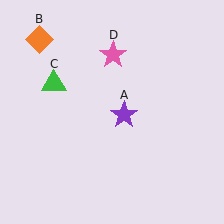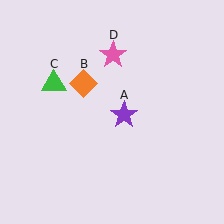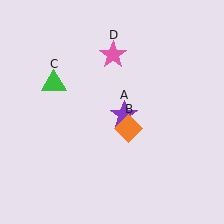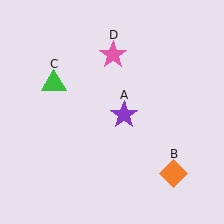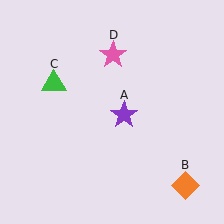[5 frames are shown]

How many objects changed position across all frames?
1 object changed position: orange diamond (object B).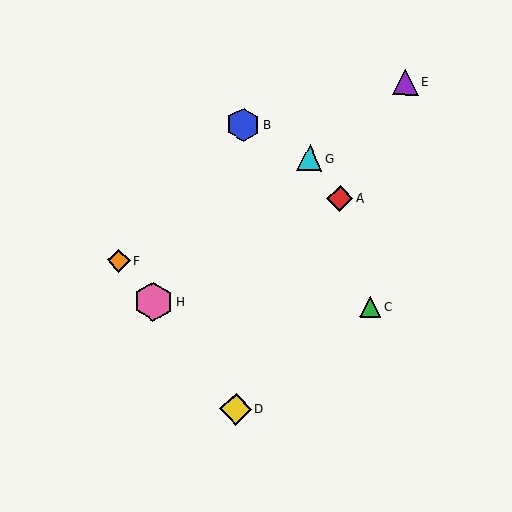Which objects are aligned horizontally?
Objects C, H are aligned horizontally.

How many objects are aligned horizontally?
2 objects (C, H) are aligned horizontally.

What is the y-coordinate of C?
Object C is at y≈307.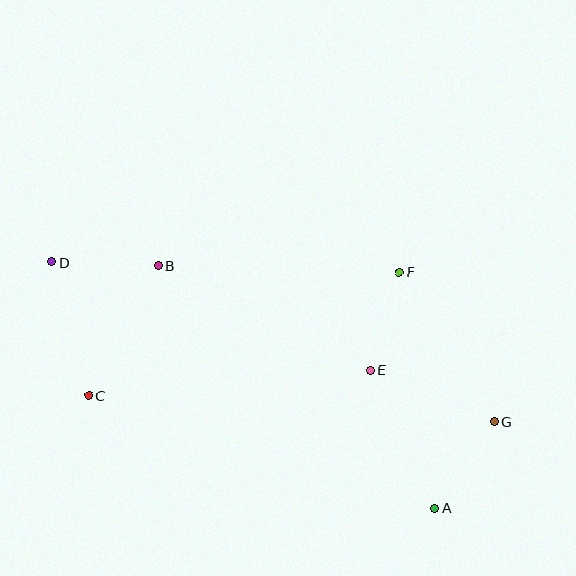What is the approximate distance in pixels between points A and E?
The distance between A and E is approximately 152 pixels.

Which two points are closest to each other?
Points E and F are closest to each other.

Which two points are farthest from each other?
Points D and G are farthest from each other.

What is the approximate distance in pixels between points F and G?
The distance between F and G is approximately 177 pixels.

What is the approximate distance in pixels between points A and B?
The distance between A and B is approximately 368 pixels.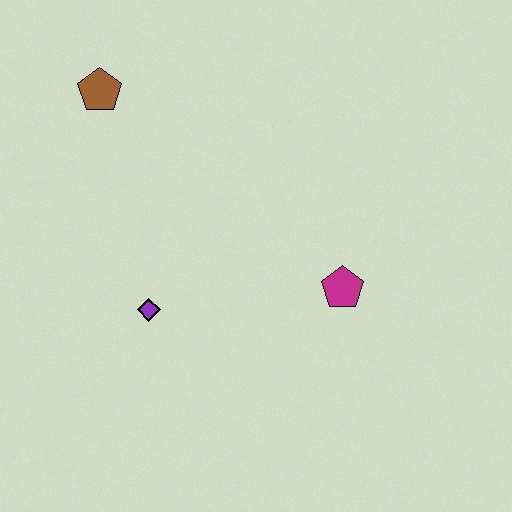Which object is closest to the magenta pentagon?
The purple diamond is closest to the magenta pentagon.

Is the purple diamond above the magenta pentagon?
No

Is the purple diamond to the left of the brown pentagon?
No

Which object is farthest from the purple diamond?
The brown pentagon is farthest from the purple diamond.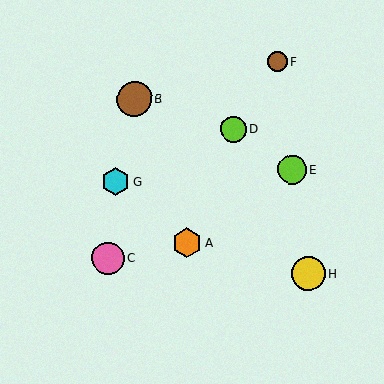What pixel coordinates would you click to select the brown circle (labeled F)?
Click at (277, 62) to select the brown circle F.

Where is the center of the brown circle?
The center of the brown circle is at (134, 99).